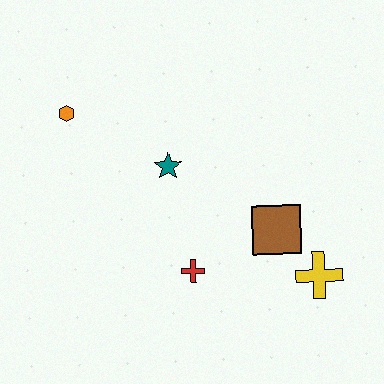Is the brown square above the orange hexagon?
No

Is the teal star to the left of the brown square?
Yes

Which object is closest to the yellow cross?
The brown square is closest to the yellow cross.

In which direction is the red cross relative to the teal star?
The red cross is below the teal star.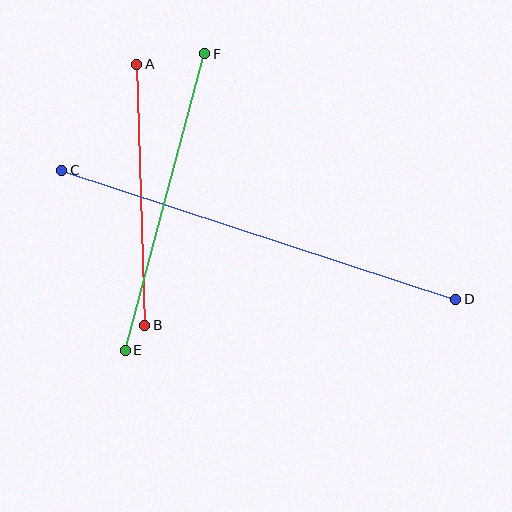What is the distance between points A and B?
The distance is approximately 261 pixels.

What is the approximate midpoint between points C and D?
The midpoint is at approximately (259, 235) pixels.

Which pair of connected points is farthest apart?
Points C and D are farthest apart.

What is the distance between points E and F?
The distance is approximately 307 pixels.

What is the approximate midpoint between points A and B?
The midpoint is at approximately (141, 195) pixels.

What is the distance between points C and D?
The distance is approximately 415 pixels.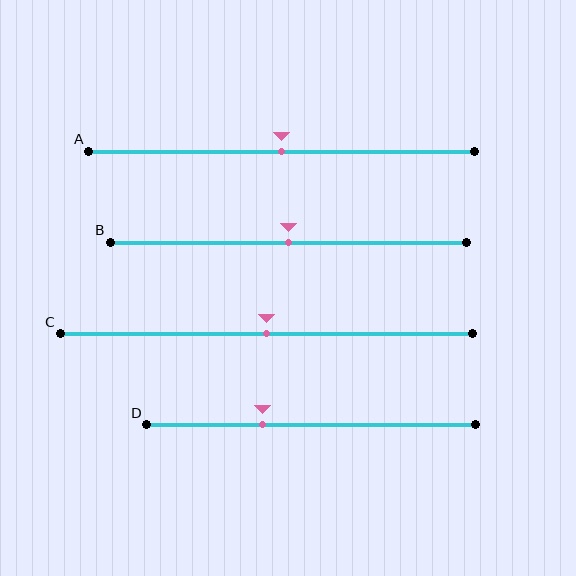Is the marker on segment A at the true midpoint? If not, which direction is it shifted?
Yes, the marker on segment A is at the true midpoint.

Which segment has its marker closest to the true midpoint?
Segment A has its marker closest to the true midpoint.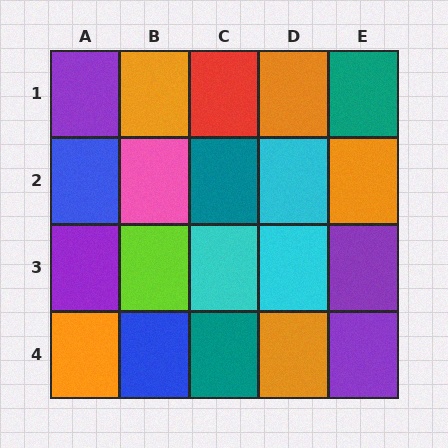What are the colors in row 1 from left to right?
Purple, orange, red, orange, teal.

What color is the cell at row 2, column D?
Cyan.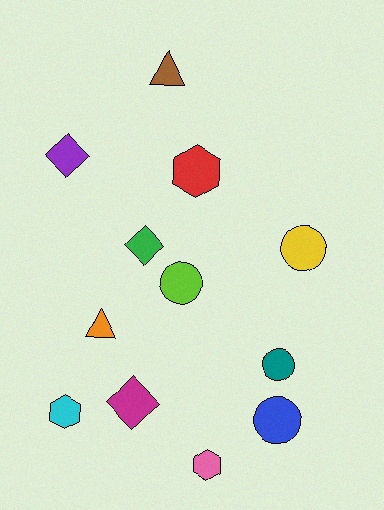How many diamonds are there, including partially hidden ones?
There are 3 diamonds.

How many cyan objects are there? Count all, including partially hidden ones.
There is 1 cyan object.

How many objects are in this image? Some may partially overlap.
There are 12 objects.